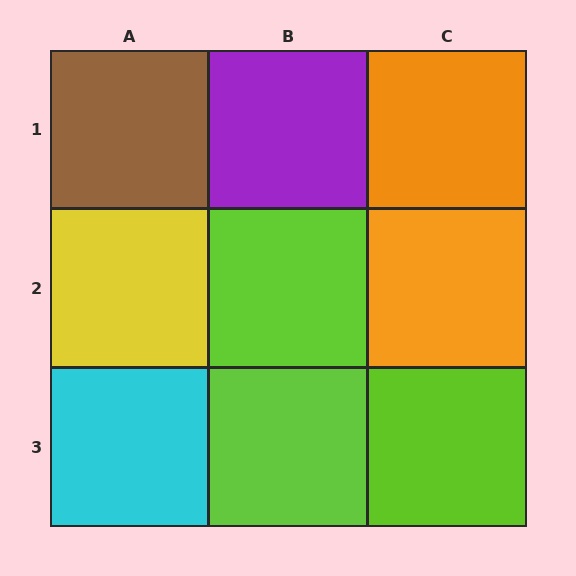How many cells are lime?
3 cells are lime.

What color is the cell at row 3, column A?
Cyan.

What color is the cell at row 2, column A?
Yellow.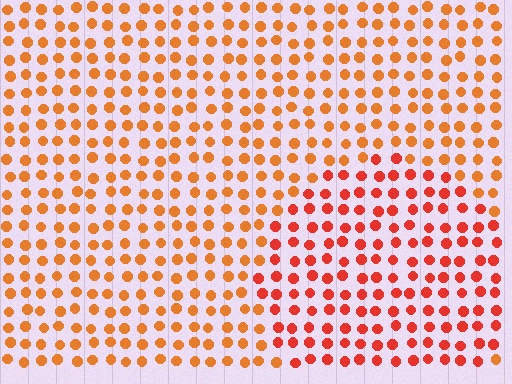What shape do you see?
I see a circle.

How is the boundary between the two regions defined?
The boundary is defined purely by a slight shift in hue (about 24 degrees). Spacing, size, and orientation are identical on both sides.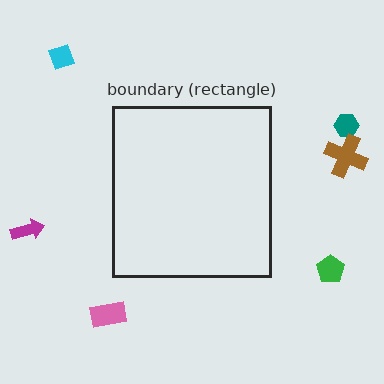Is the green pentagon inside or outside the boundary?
Outside.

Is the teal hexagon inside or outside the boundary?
Outside.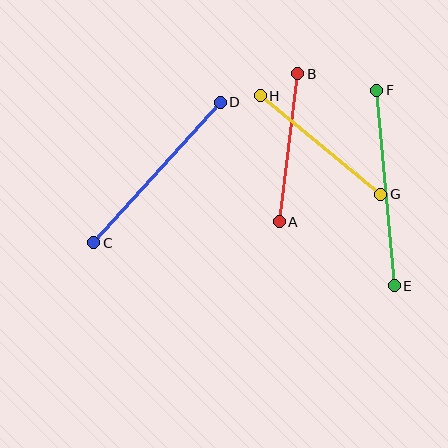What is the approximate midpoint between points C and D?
The midpoint is at approximately (157, 173) pixels.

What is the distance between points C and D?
The distance is approximately 189 pixels.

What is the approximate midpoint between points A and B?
The midpoint is at approximately (288, 148) pixels.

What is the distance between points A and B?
The distance is approximately 149 pixels.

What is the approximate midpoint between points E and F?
The midpoint is at approximately (386, 188) pixels.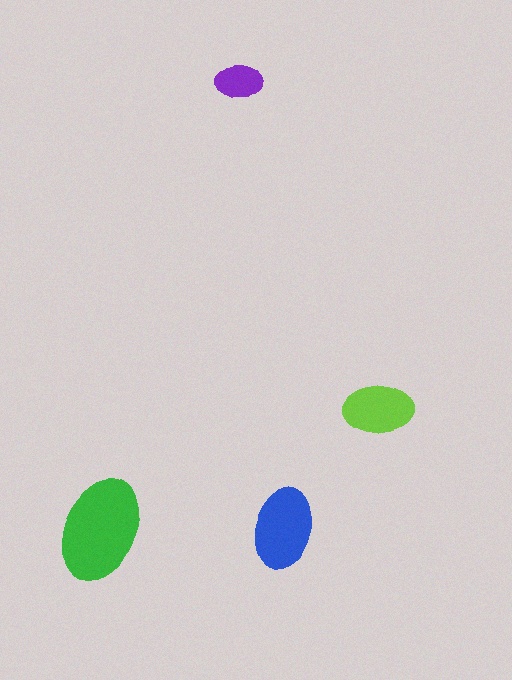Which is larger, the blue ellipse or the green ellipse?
The green one.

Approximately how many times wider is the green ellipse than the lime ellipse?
About 1.5 times wider.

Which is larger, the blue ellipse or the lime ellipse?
The blue one.